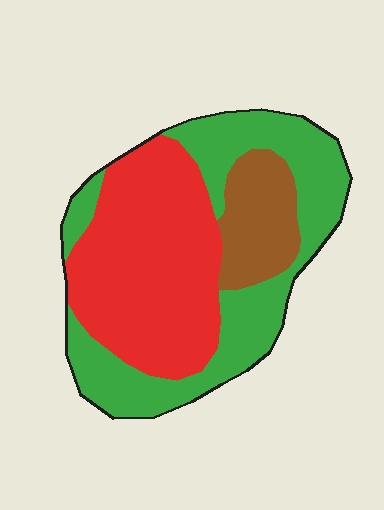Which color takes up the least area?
Brown, at roughly 15%.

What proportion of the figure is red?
Red takes up between a quarter and a half of the figure.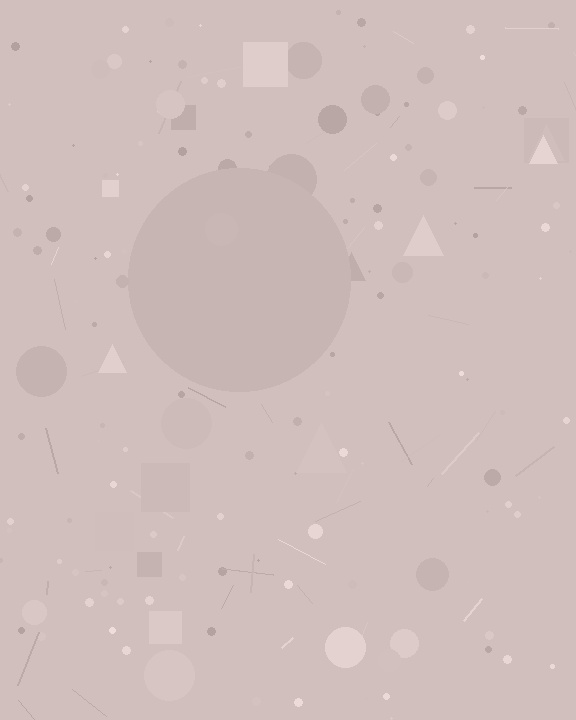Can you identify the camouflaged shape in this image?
The camouflaged shape is a circle.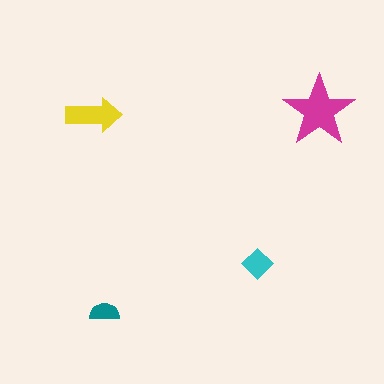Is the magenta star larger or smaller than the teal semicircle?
Larger.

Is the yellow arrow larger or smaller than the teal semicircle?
Larger.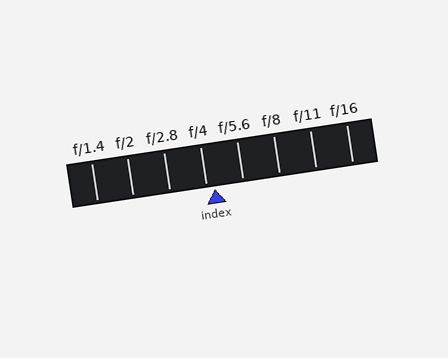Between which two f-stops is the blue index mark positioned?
The index mark is between f/4 and f/5.6.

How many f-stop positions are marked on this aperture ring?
There are 8 f-stop positions marked.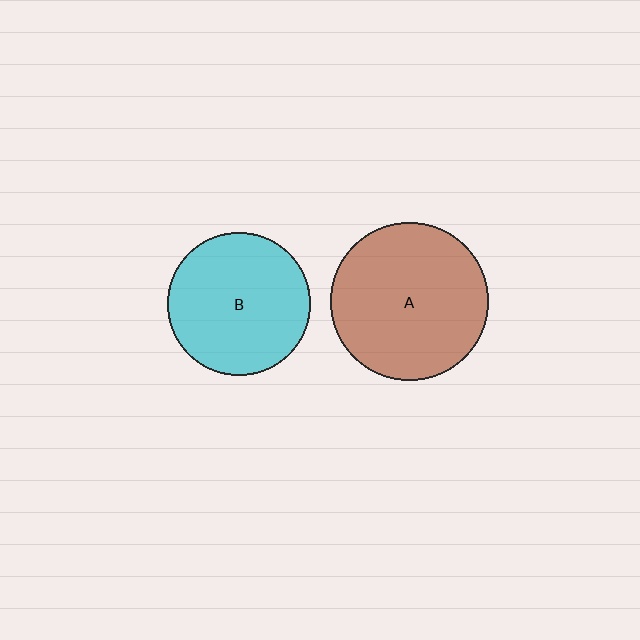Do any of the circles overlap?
No, none of the circles overlap.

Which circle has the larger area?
Circle A (brown).